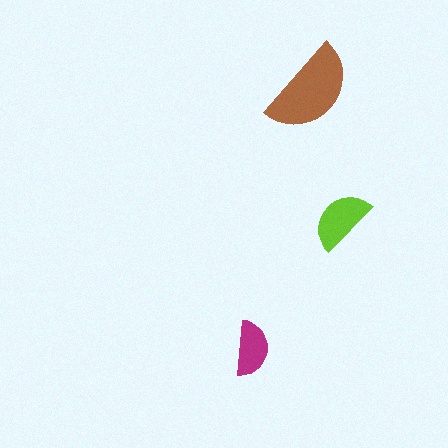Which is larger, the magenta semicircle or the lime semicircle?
The lime one.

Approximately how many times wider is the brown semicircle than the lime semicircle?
About 1.5 times wider.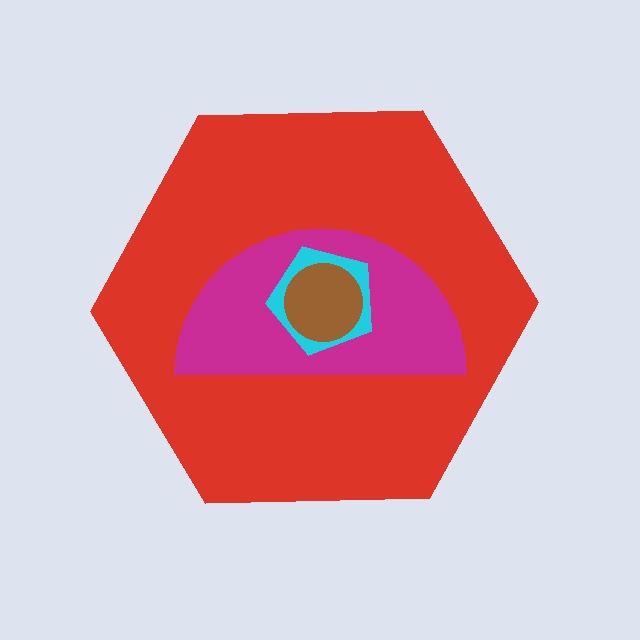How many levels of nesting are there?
4.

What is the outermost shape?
The red hexagon.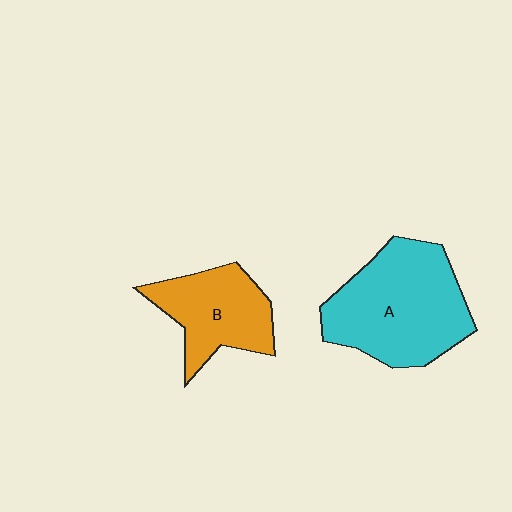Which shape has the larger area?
Shape A (cyan).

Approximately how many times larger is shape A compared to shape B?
Approximately 1.6 times.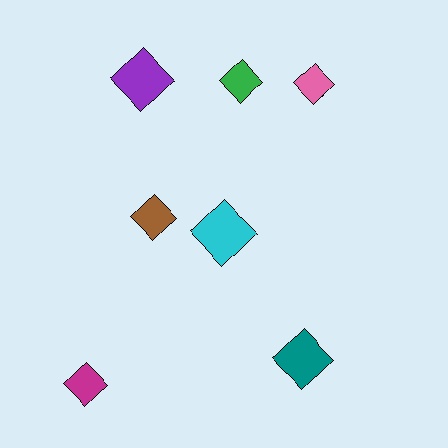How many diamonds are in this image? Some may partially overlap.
There are 7 diamonds.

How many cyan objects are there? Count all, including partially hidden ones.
There is 1 cyan object.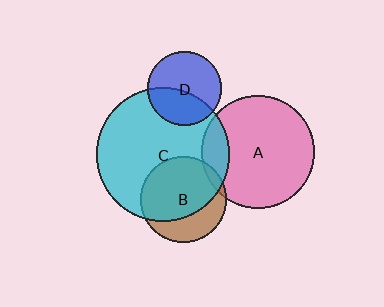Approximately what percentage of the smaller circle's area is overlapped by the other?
Approximately 40%.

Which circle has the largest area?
Circle C (cyan).